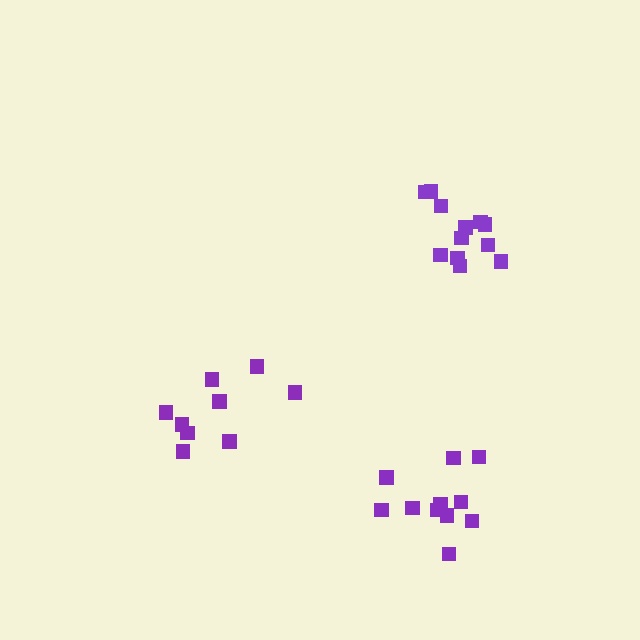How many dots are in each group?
Group 1: 12 dots, Group 2: 11 dots, Group 3: 9 dots (32 total).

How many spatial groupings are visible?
There are 3 spatial groupings.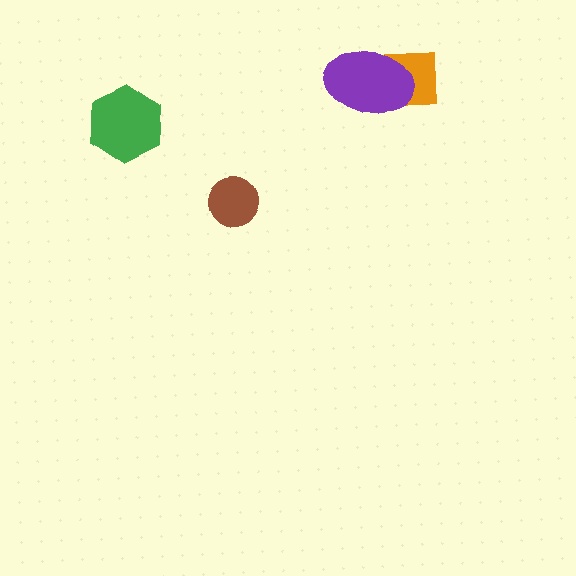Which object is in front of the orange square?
The purple ellipse is in front of the orange square.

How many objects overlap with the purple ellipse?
1 object overlaps with the purple ellipse.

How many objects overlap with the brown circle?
0 objects overlap with the brown circle.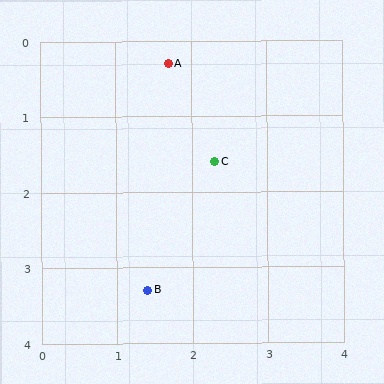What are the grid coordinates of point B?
Point B is at approximately (1.4, 3.3).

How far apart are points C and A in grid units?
Points C and A are about 1.4 grid units apart.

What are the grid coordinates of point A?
Point A is at approximately (1.7, 0.3).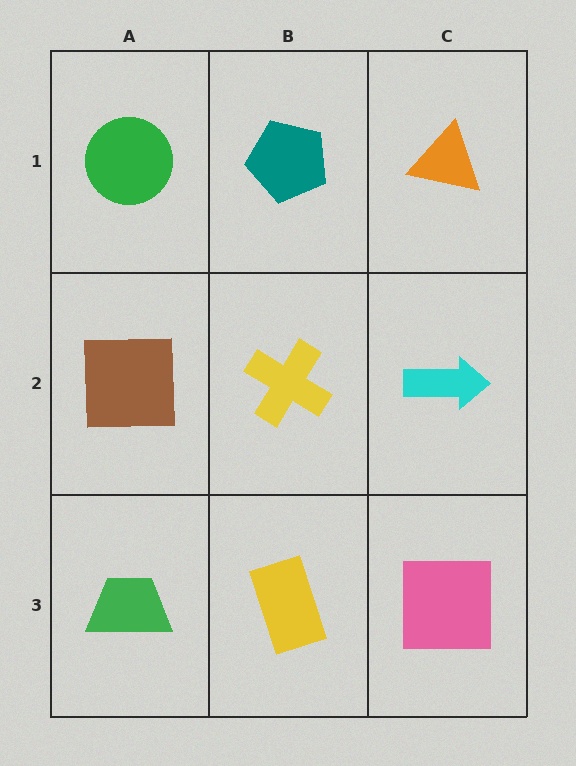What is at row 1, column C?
An orange triangle.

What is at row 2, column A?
A brown square.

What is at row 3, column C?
A pink square.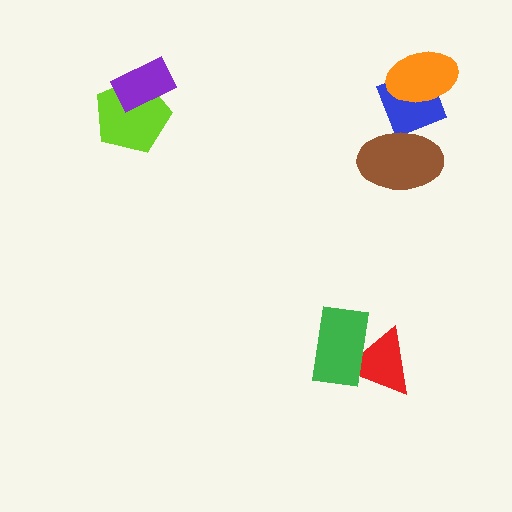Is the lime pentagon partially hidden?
Yes, it is partially covered by another shape.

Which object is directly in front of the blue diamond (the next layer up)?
The brown ellipse is directly in front of the blue diamond.